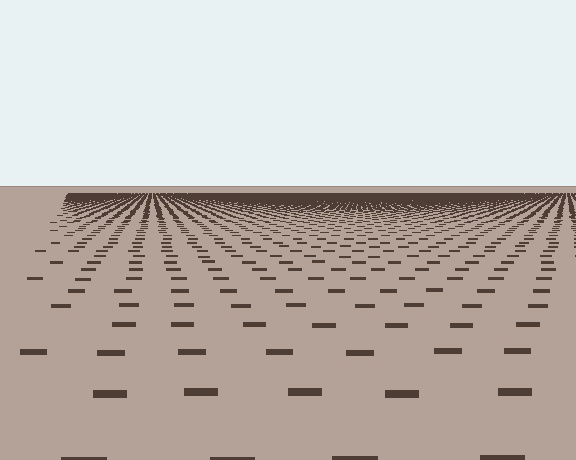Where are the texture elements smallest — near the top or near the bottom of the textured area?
Near the top.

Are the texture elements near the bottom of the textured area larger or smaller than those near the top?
Larger. Near the bottom, elements are closer to the viewer and appear at a bigger on-screen size.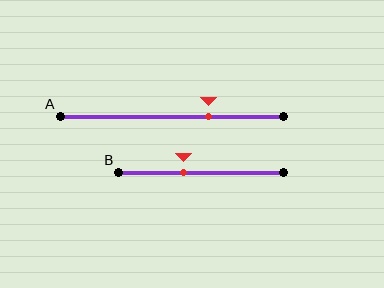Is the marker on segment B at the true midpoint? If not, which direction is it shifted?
No, the marker on segment B is shifted to the left by about 11% of the segment length.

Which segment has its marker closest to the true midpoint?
Segment B has its marker closest to the true midpoint.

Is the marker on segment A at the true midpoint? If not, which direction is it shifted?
No, the marker on segment A is shifted to the right by about 16% of the segment length.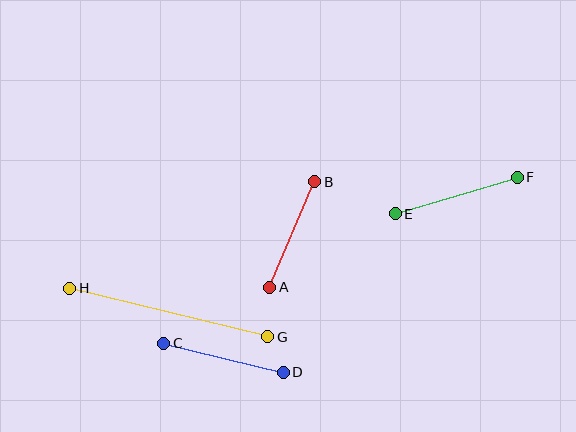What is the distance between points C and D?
The distance is approximately 123 pixels.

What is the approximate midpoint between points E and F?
The midpoint is at approximately (456, 195) pixels.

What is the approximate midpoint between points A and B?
The midpoint is at approximately (292, 235) pixels.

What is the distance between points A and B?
The distance is approximately 115 pixels.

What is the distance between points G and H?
The distance is approximately 204 pixels.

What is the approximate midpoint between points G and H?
The midpoint is at approximately (169, 312) pixels.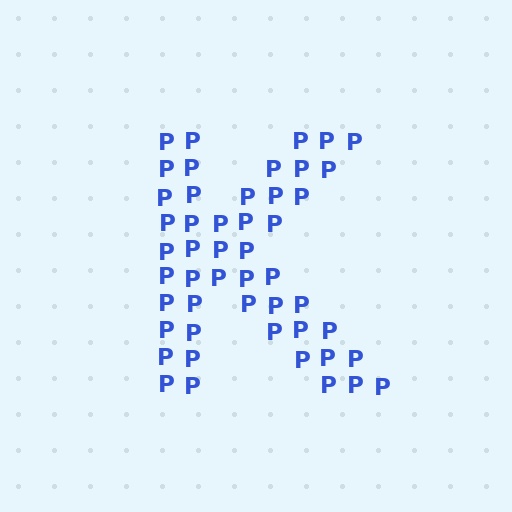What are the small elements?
The small elements are letter P's.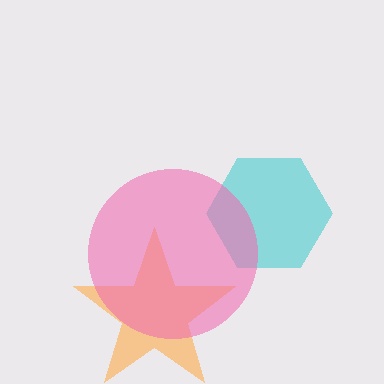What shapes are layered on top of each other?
The layered shapes are: a cyan hexagon, an orange star, a pink circle.